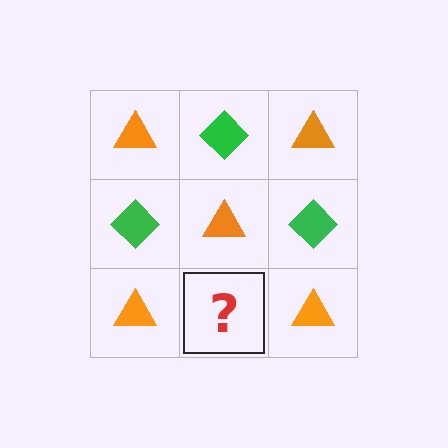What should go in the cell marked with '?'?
The missing cell should contain a green diamond.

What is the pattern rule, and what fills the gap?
The rule is that it alternates orange triangle and green diamond in a checkerboard pattern. The gap should be filled with a green diamond.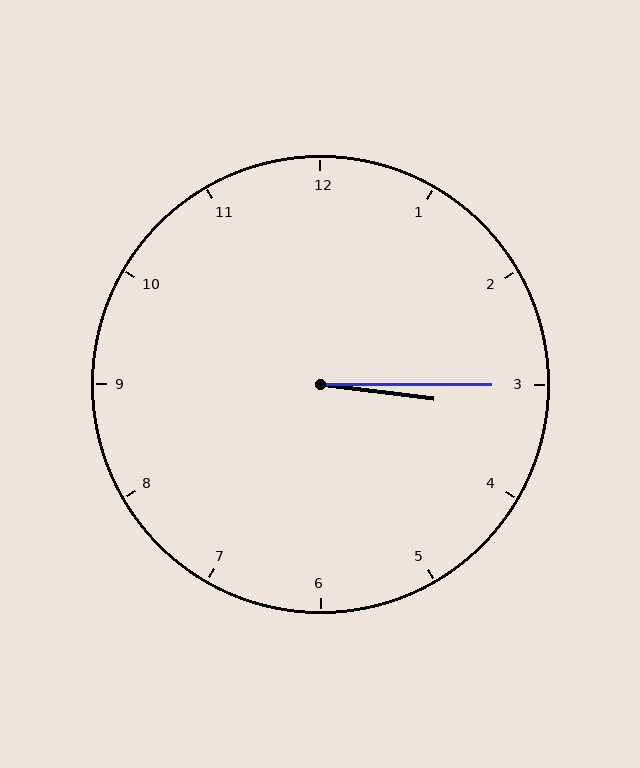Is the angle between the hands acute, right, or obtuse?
It is acute.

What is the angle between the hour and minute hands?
Approximately 8 degrees.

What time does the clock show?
3:15.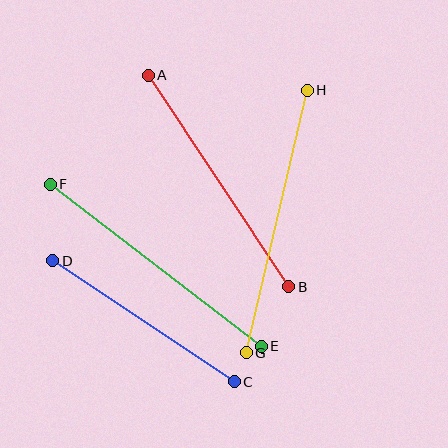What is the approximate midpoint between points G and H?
The midpoint is at approximately (277, 221) pixels.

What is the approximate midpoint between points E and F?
The midpoint is at approximately (156, 265) pixels.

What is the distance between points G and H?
The distance is approximately 269 pixels.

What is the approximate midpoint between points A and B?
The midpoint is at approximately (219, 181) pixels.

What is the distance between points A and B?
The distance is approximately 254 pixels.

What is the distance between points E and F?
The distance is approximately 266 pixels.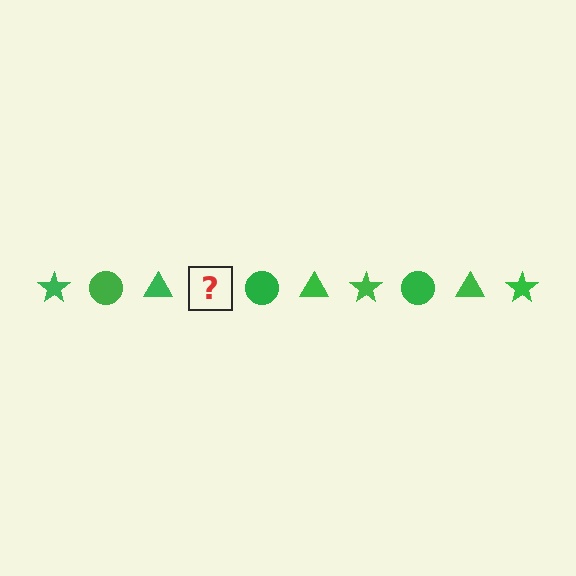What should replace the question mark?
The question mark should be replaced with a green star.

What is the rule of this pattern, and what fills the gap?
The rule is that the pattern cycles through star, circle, triangle shapes in green. The gap should be filled with a green star.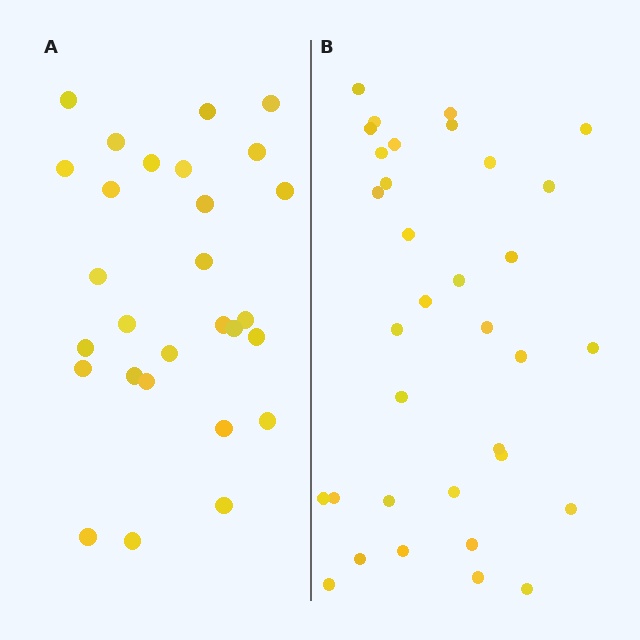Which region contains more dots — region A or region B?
Region B (the right region) has more dots.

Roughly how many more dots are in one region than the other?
Region B has about 6 more dots than region A.